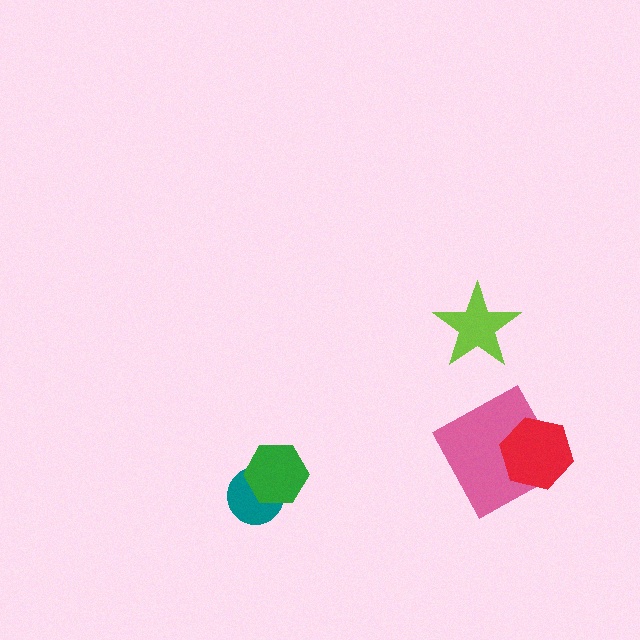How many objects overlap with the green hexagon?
1 object overlaps with the green hexagon.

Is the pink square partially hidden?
Yes, it is partially covered by another shape.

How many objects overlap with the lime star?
0 objects overlap with the lime star.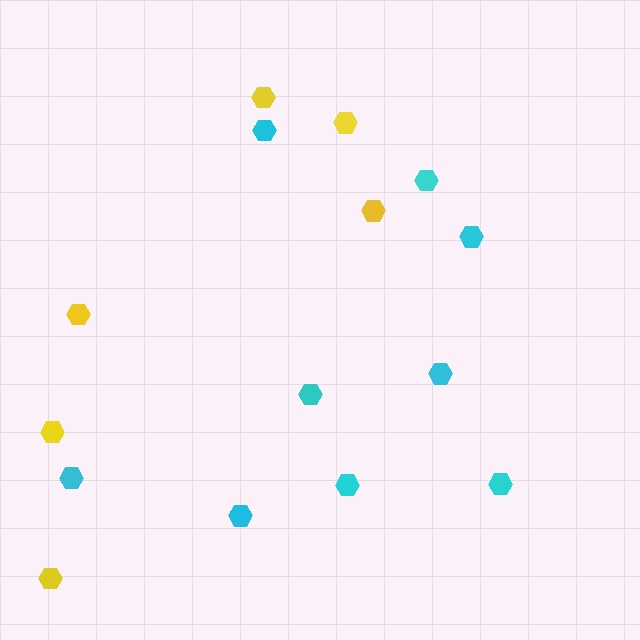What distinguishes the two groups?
There are 2 groups: one group of cyan hexagons (9) and one group of yellow hexagons (6).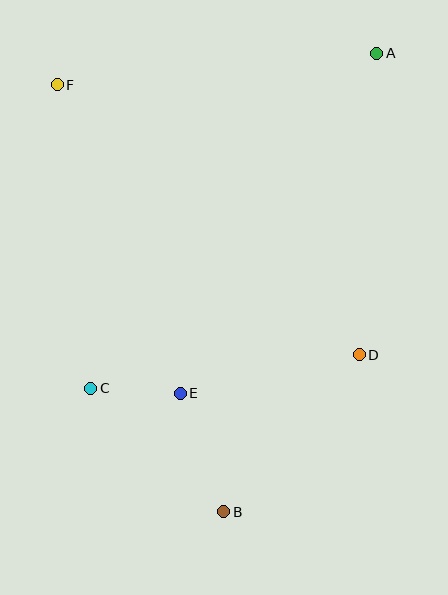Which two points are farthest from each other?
Points A and B are farthest from each other.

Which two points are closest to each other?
Points C and E are closest to each other.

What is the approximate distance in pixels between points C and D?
The distance between C and D is approximately 271 pixels.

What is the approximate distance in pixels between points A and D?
The distance between A and D is approximately 302 pixels.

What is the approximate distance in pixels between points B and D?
The distance between B and D is approximately 207 pixels.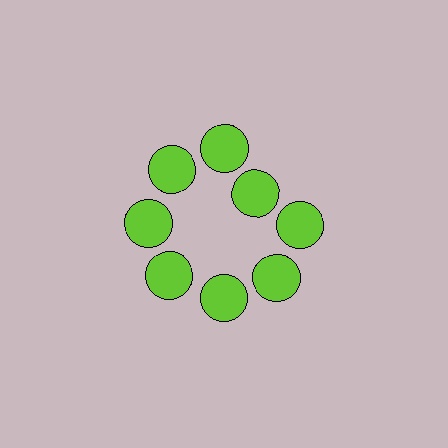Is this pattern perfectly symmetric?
No. The 8 lime circles are arranged in a ring, but one element near the 2 o'clock position is pulled inward toward the center, breaking the 8-fold rotational symmetry.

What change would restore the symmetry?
The symmetry would be restored by moving it outward, back onto the ring so that all 8 circles sit at equal angles and equal distance from the center.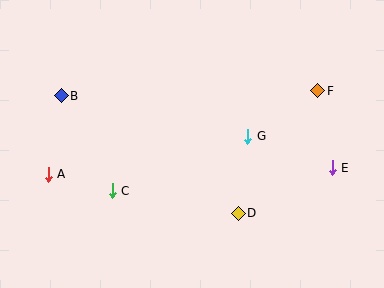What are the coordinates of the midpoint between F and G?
The midpoint between F and G is at (283, 114).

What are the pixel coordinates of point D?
Point D is at (238, 213).